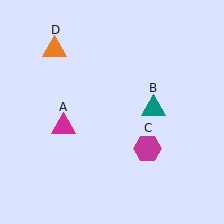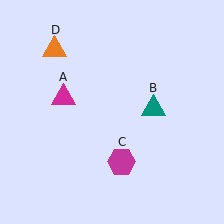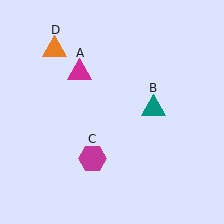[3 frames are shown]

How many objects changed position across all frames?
2 objects changed position: magenta triangle (object A), magenta hexagon (object C).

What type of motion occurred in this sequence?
The magenta triangle (object A), magenta hexagon (object C) rotated clockwise around the center of the scene.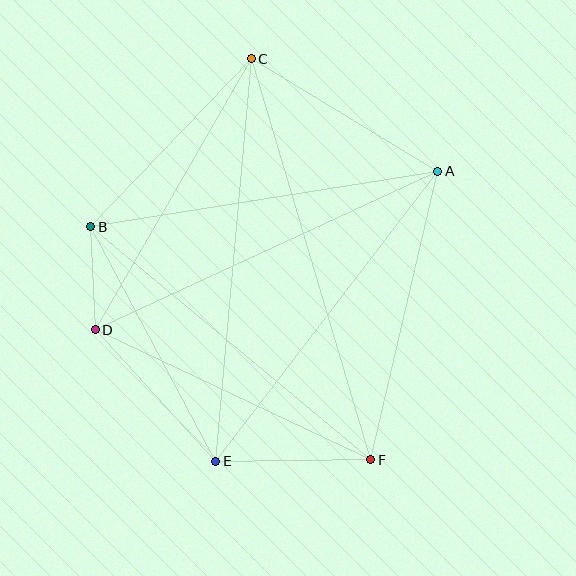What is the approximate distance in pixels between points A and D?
The distance between A and D is approximately 377 pixels.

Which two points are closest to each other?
Points B and D are closest to each other.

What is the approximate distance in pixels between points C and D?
The distance between C and D is approximately 313 pixels.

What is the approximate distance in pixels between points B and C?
The distance between B and C is approximately 232 pixels.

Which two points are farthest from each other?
Points C and F are farthest from each other.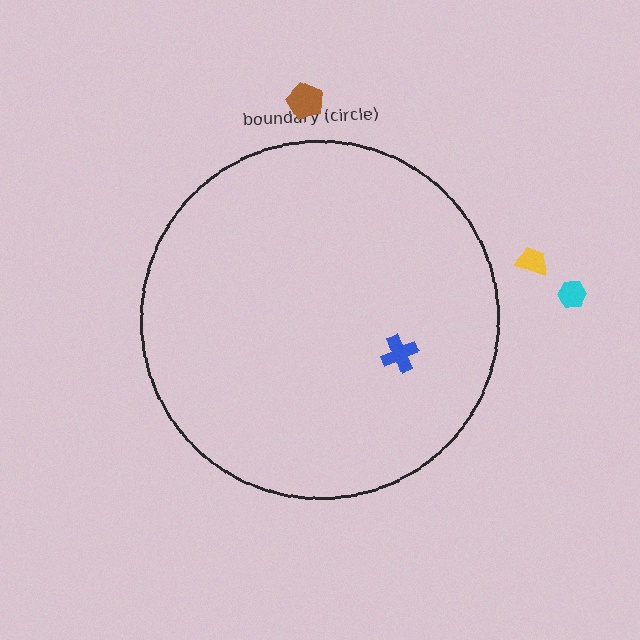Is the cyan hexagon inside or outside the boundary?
Outside.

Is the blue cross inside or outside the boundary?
Inside.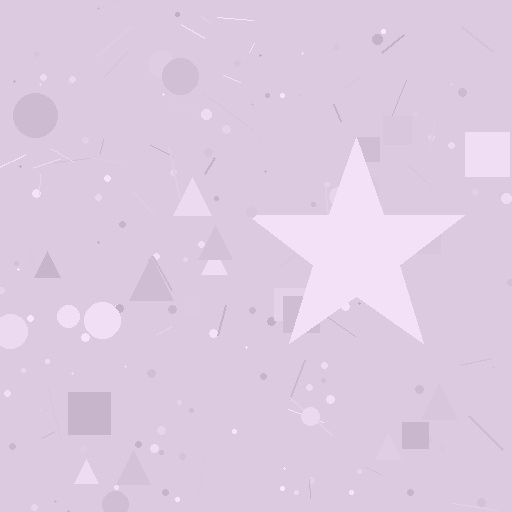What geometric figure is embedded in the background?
A star is embedded in the background.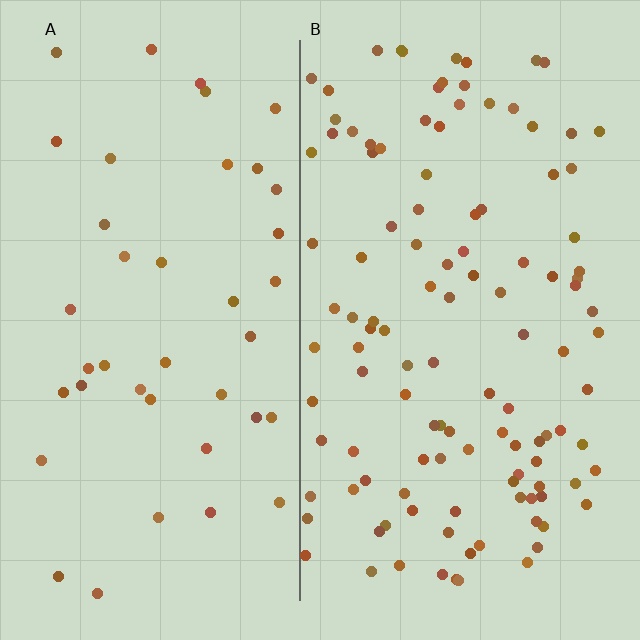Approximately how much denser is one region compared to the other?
Approximately 2.8× — region B over region A.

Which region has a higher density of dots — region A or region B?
B (the right).